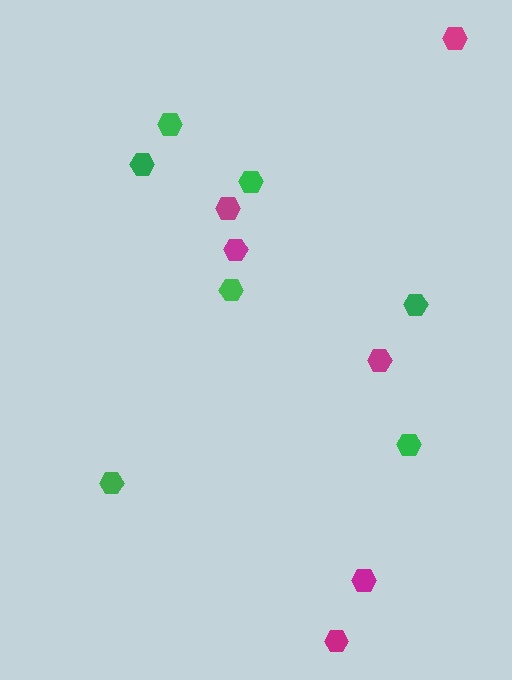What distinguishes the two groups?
There are 2 groups: one group of magenta hexagons (6) and one group of green hexagons (7).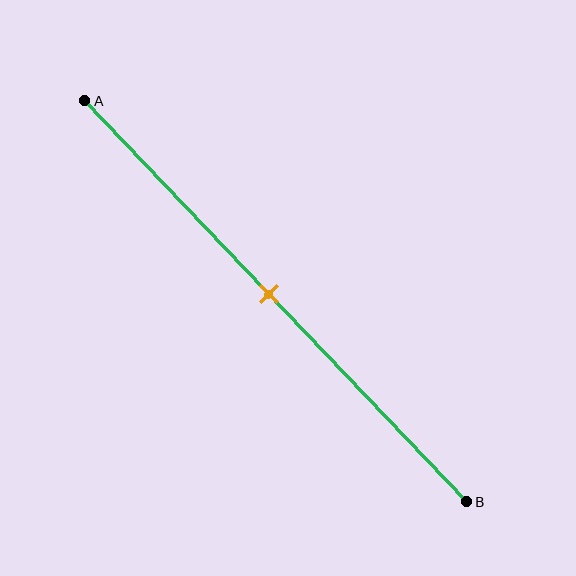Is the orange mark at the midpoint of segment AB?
Yes, the mark is approximately at the midpoint.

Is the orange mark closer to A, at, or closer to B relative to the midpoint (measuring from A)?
The orange mark is approximately at the midpoint of segment AB.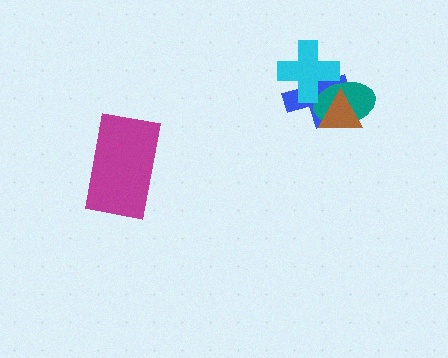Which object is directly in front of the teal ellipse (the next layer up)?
The cyan cross is directly in front of the teal ellipse.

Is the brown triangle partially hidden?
No, no other shape covers it.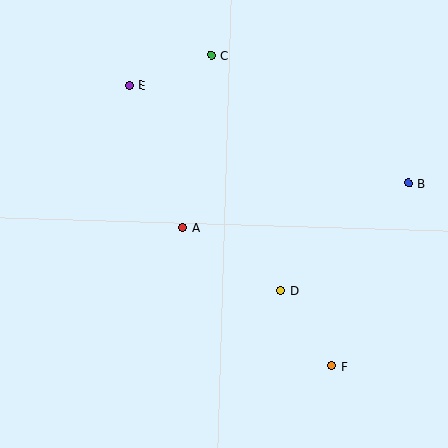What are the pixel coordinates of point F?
Point F is at (332, 366).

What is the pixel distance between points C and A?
The distance between C and A is 175 pixels.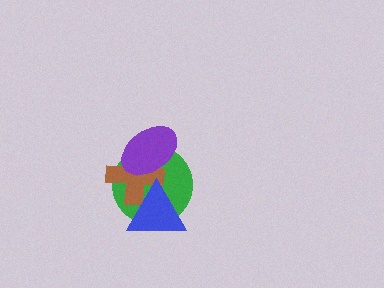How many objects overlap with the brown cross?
3 objects overlap with the brown cross.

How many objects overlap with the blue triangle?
2 objects overlap with the blue triangle.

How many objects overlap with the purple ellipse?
2 objects overlap with the purple ellipse.